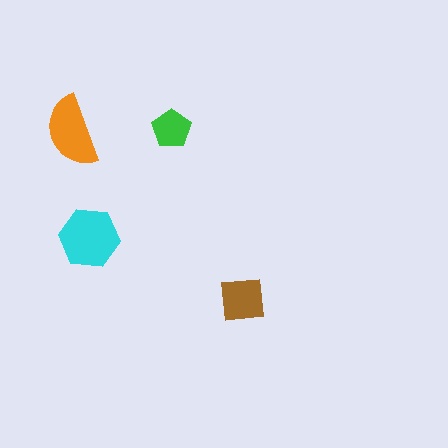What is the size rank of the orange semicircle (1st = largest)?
2nd.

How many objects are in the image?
There are 4 objects in the image.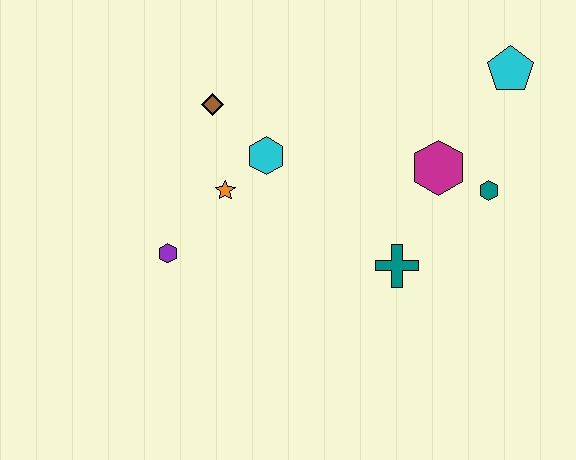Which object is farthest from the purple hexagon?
The cyan pentagon is farthest from the purple hexagon.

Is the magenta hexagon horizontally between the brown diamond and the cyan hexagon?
No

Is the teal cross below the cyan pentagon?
Yes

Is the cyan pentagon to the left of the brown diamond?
No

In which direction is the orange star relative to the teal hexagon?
The orange star is to the left of the teal hexagon.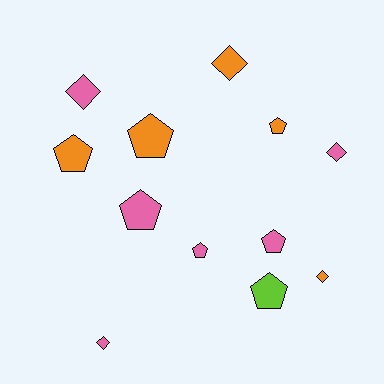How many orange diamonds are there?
There are 2 orange diamonds.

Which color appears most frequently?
Pink, with 6 objects.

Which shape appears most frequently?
Pentagon, with 7 objects.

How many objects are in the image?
There are 12 objects.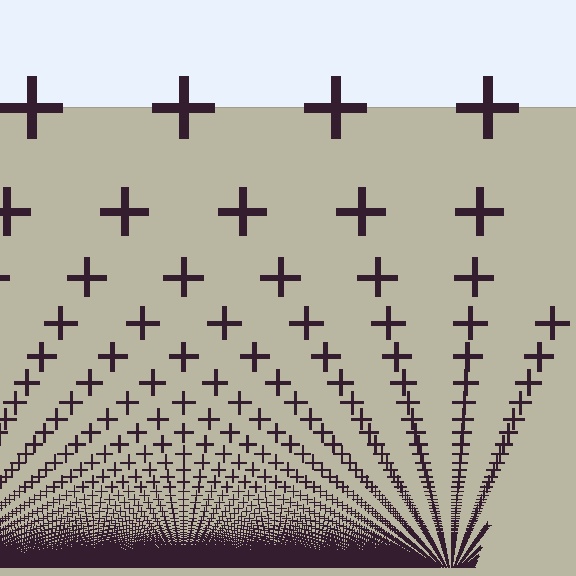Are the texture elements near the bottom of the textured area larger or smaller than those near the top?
Smaller. The gradient is inverted — elements near the bottom are smaller and denser.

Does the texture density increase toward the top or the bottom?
Density increases toward the bottom.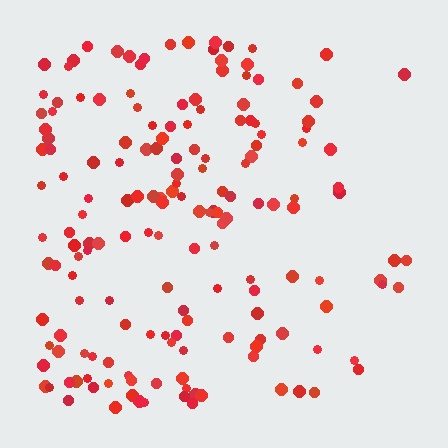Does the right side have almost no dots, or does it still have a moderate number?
Still a moderate number, just noticeably fewer than the left.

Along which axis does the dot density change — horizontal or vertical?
Horizontal.